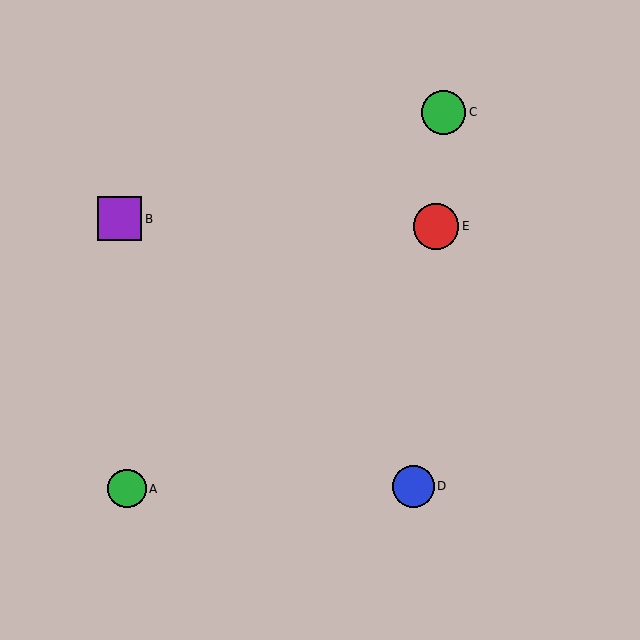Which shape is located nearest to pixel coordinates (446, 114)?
The green circle (labeled C) at (444, 112) is nearest to that location.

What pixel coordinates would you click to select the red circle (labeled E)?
Click at (436, 226) to select the red circle E.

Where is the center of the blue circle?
The center of the blue circle is at (414, 486).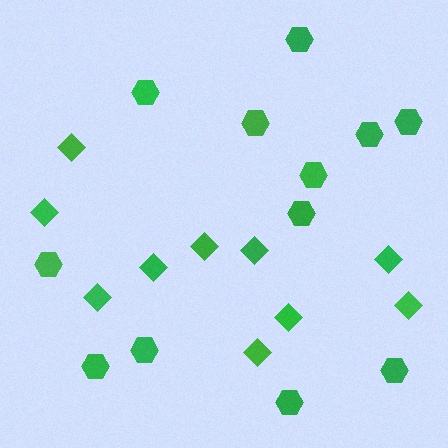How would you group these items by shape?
There are 2 groups: one group of diamonds (10) and one group of hexagons (12).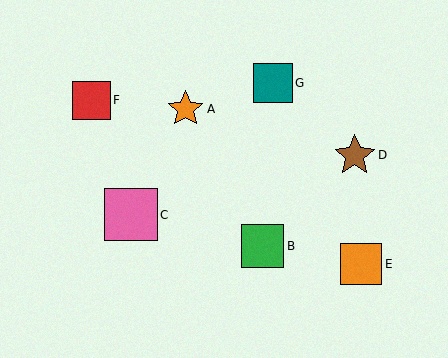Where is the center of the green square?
The center of the green square is at (263, 246).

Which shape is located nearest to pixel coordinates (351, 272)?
The orange square (labeled E) at (361, 264) is nearest to that location.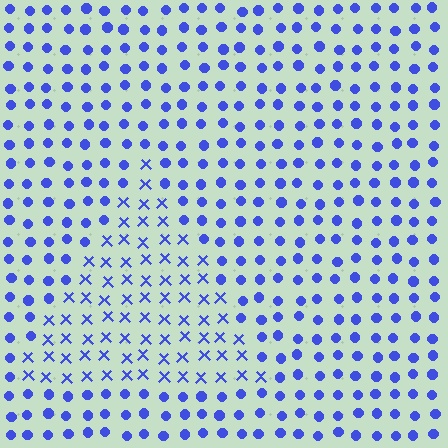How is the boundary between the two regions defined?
The boundary is defined by a change in element shape: X marks inside vs. circles outside. All elements share the same color and spacing.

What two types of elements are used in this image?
The image uses X marks inside the triangle region and circles outside it.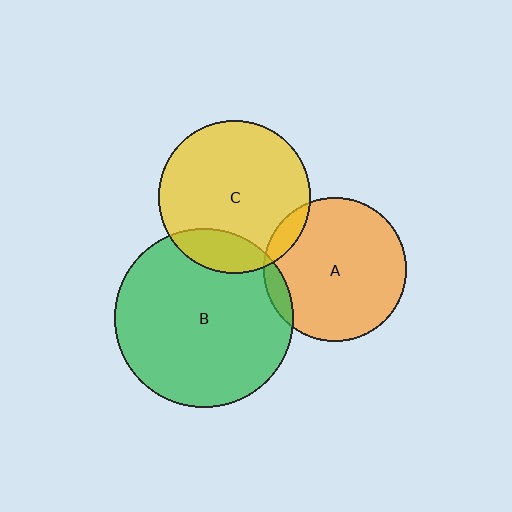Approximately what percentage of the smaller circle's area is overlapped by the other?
Approximately 15%.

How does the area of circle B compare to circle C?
Approximately 1.4 times.